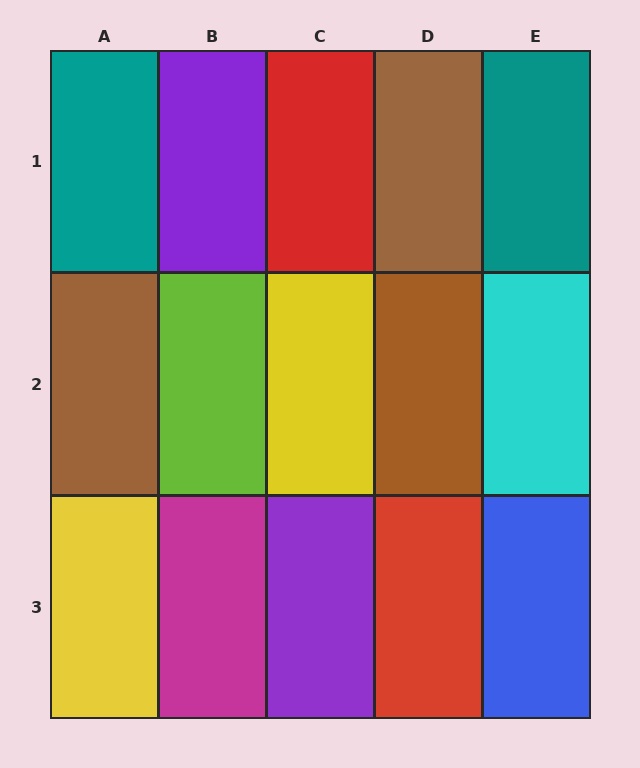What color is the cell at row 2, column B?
Lime.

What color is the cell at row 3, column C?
Purple.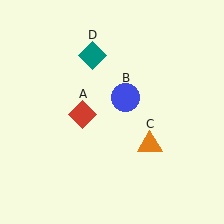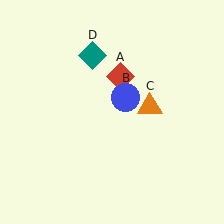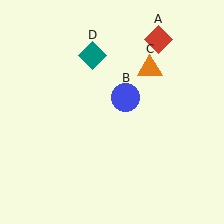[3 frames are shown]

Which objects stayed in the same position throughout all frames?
Blue circle (object B) and teal diamond (object D) remained stationary.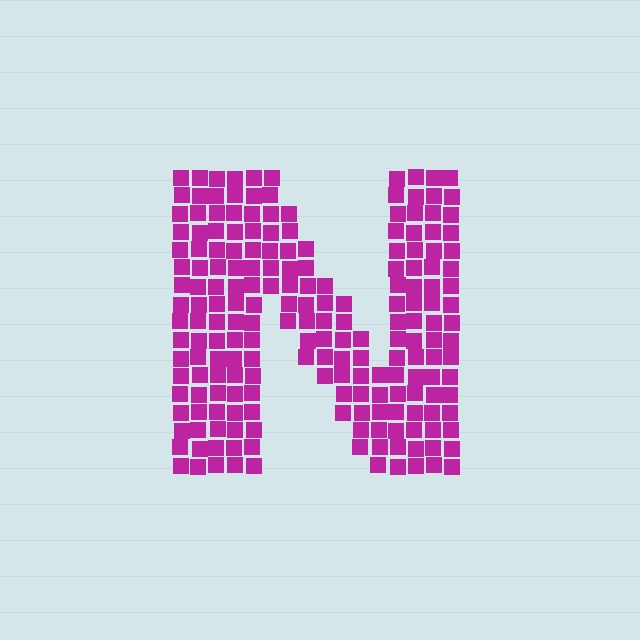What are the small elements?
The small elements are squares.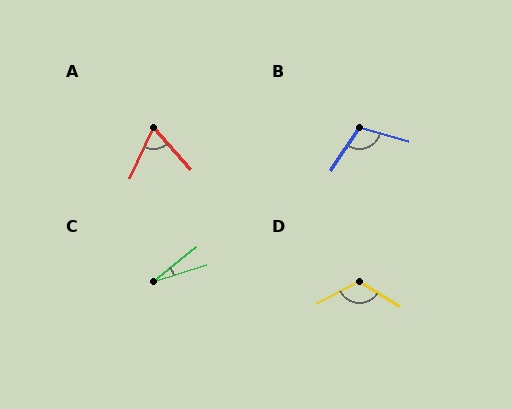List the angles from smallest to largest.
C (22°), A (66°), B (107°), D (121°).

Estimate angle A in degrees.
Approximately 66 degrees.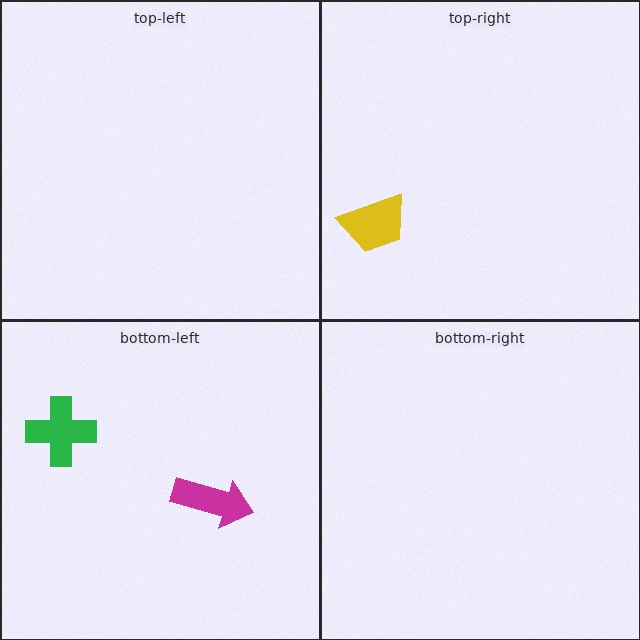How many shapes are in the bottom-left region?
2.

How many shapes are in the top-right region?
1.